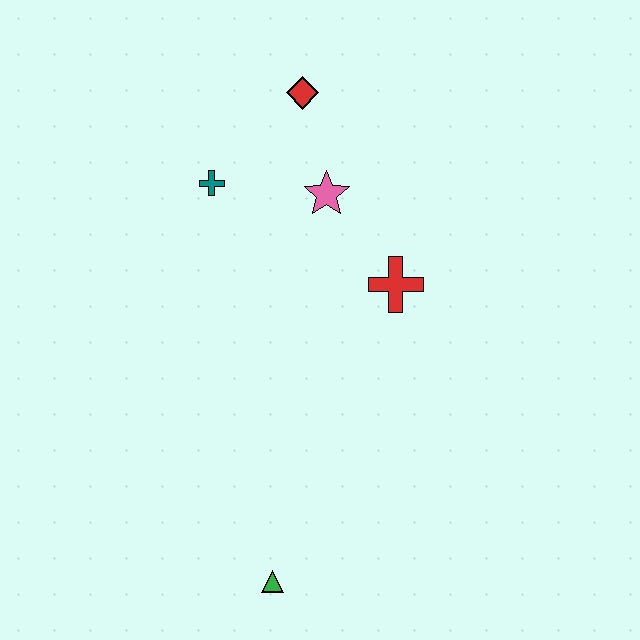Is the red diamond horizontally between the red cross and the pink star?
No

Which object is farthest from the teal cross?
The green triangle is farthest from the teal cross.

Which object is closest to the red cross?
The pink star is closest to the red cross.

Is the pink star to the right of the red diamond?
Yes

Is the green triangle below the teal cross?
Yes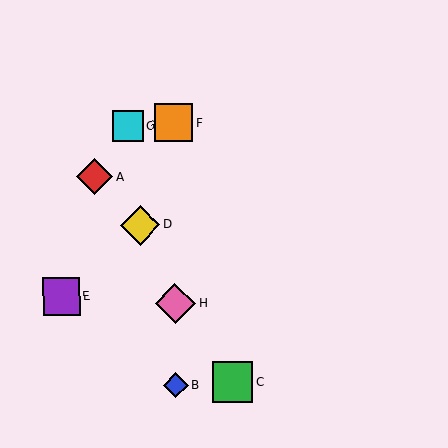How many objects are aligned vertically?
3 objects (B, F, H) are aligned vertically.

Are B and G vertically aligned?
No, B is at x≈176 and G is at x≈128.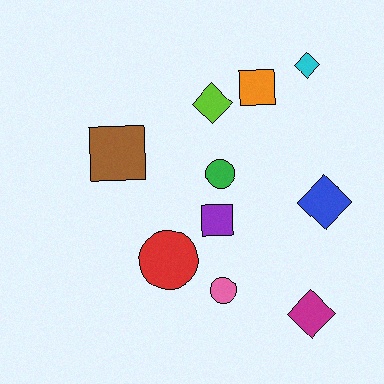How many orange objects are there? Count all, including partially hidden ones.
There is 1 orange object.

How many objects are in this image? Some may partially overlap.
There are 10 objects.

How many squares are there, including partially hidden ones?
There are 3 squares.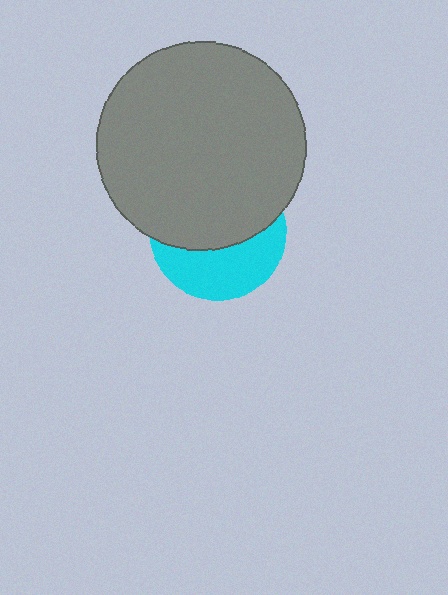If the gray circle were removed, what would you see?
You would see the complete cyan circle.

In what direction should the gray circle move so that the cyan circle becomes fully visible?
The gray circle should move up. That is the shortest direction to clear the overlap and leave the cyan circle fully visible.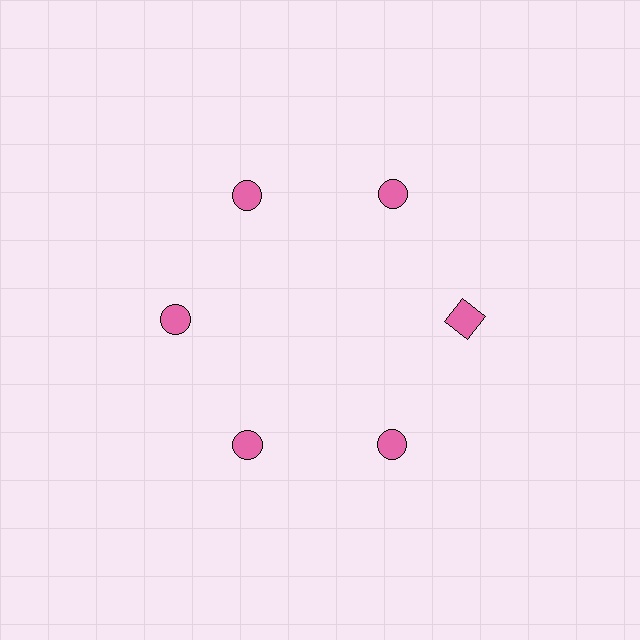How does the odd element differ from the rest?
It has a different shape: square instead of circle.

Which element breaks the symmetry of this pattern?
The pink square at roughly the 3 o'clock position breaks the symmetry. All other shapes are pink circles.